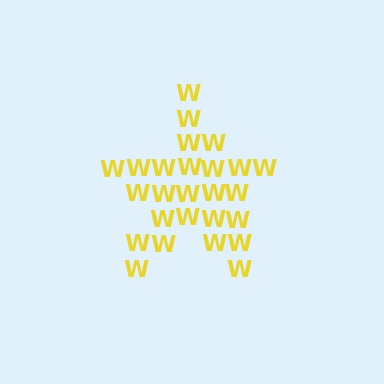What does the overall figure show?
The overall figure shows a star.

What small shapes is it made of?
It is made of small letter W's.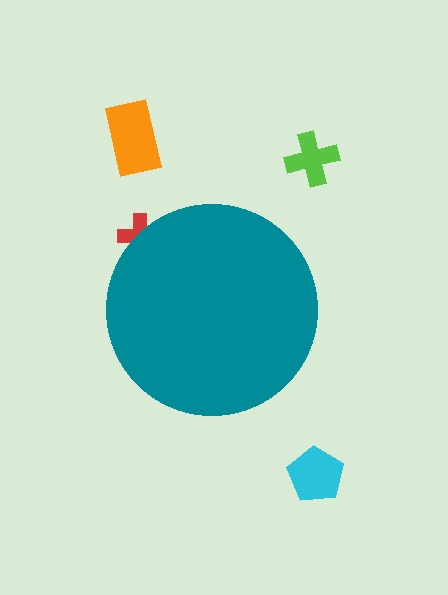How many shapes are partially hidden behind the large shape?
1 shape is partially hidden.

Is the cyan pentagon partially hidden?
No, the cyan pentagon is fully visible.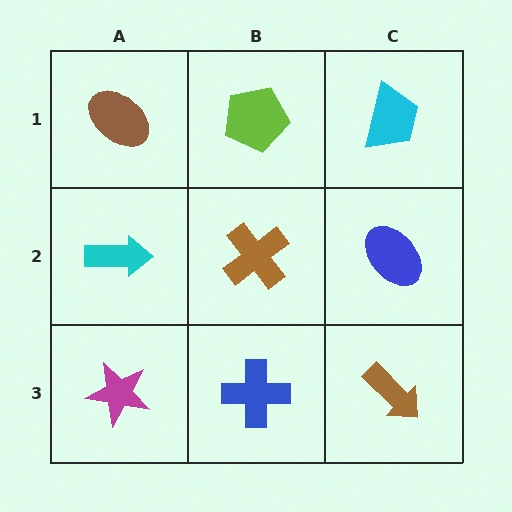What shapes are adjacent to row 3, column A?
A cyan arrow (row 2, column A), a blue cross (row 3, column B).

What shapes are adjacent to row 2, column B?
A lime pentagon (row 1, column B), a blue cross (row 3, column B), a cyan arrow (row 2, column A), a blue ellipse (row 2, column C).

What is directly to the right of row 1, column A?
A lime pentagon.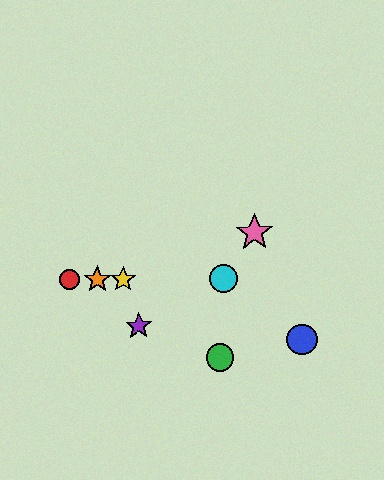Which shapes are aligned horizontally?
The red circle, the yellow star, the orange star, the cyan circle are aligned horizontally.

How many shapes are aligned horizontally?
4 shapes (the red circle, the yellow star, the orange star, the cyan circle) are aligned horizontally.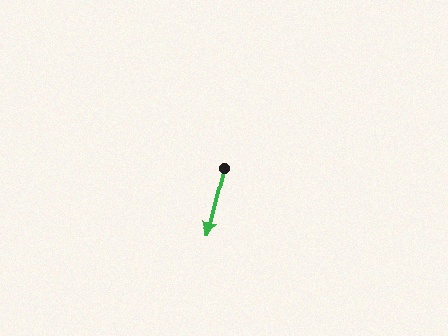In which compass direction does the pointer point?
South.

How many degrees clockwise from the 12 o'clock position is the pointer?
Approximately 194 degrees.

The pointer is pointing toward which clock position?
Roughly 6 o'clock.